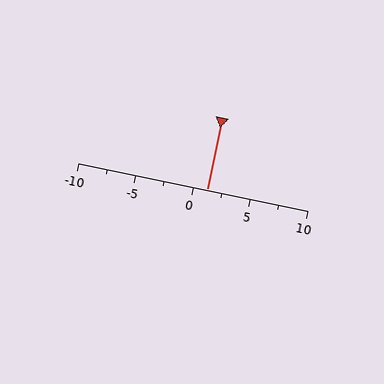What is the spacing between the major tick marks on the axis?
The major ticks are spaced 5 apart.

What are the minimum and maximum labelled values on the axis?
The axis runs from -10 to 10.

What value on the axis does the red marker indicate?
The marker indicates approximately 1.2.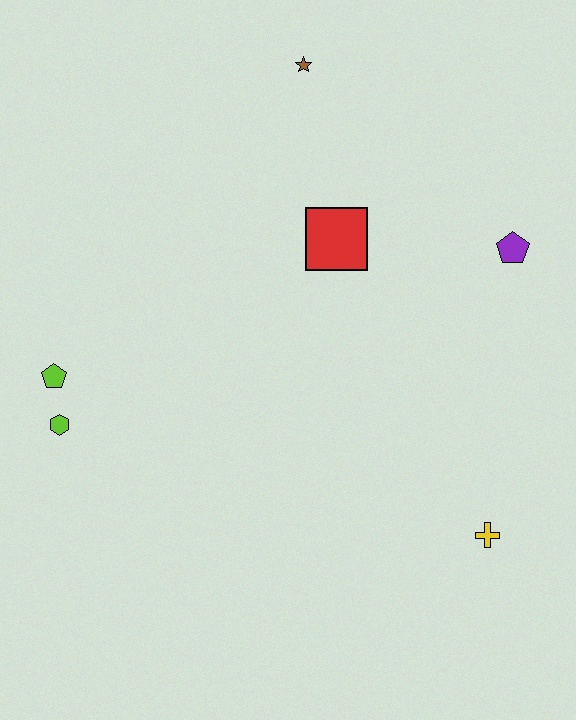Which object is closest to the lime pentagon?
The lime hexagon is closest to the lime pentagon.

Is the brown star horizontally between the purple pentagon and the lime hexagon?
Yes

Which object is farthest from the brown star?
The yellow cross is farthest from the brown star.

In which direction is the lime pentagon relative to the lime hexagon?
The lime pentagon is above the lime hexagon.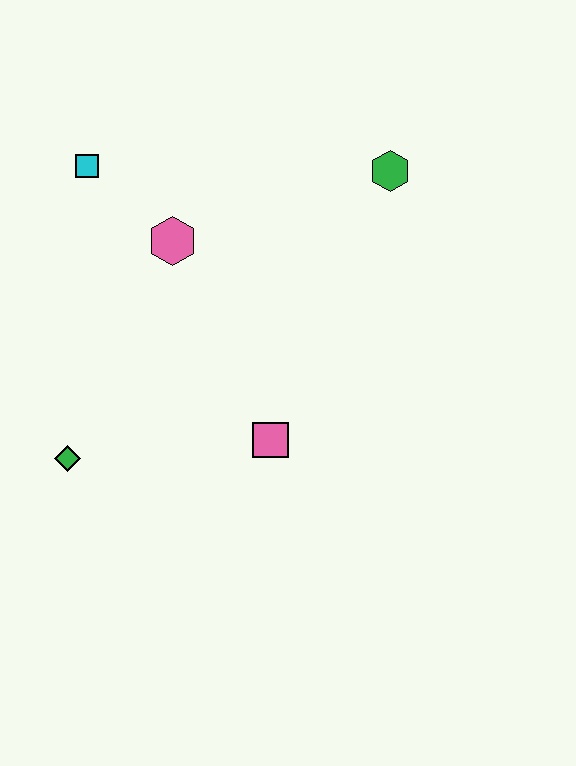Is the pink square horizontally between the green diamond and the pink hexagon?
No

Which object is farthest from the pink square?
The cyan square is farthest from the pink square.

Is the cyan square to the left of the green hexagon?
Yes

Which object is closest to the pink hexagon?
The cyan square is closest to the pink hexagon.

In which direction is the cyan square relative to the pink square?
The cyan square is above the pink square.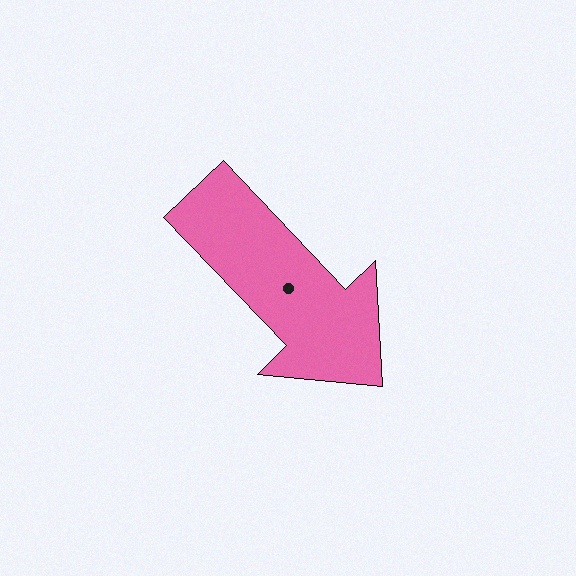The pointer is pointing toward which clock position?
Roughly 5 o'clock.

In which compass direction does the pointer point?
Southeast.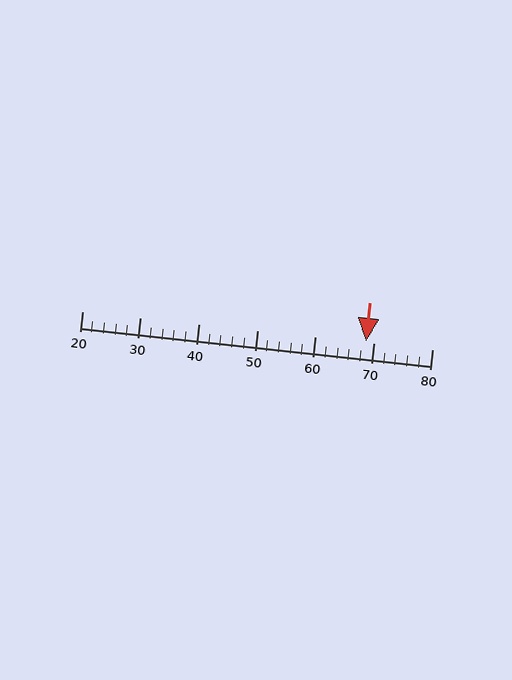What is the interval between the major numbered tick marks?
The major tick marks are spaced 10 units apart.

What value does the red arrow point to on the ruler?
The red arrow points to approximately 69.